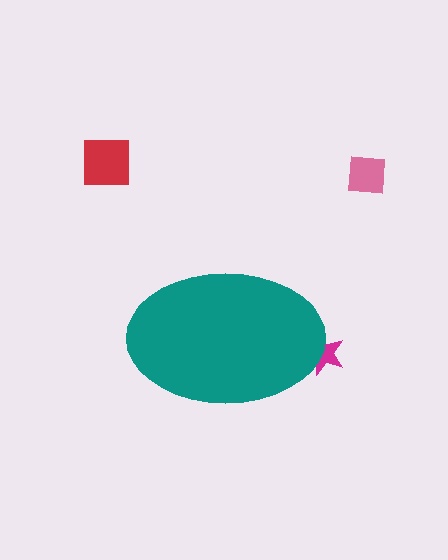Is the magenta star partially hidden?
Yes, the magenta star is partially hidden behind the teal ellipse.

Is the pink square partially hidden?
No, the pink square is fully visible.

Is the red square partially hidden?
No, the red square is fully visible.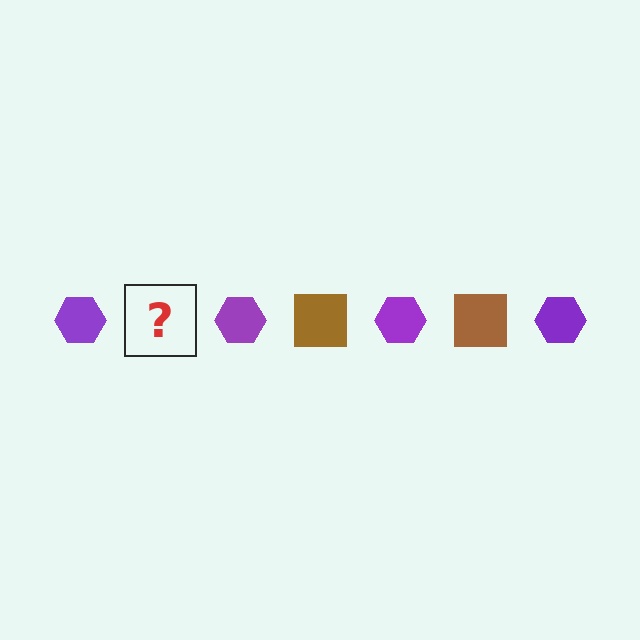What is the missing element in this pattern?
The missing element is a brown square.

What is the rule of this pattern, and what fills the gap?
The rule is that the pattern alternates between purple hexagon and brown square. The gap should be filled with a brown square.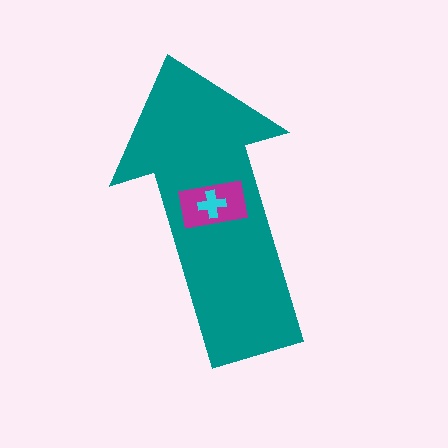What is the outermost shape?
The teal arrow.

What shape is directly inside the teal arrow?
The magenta rectangle.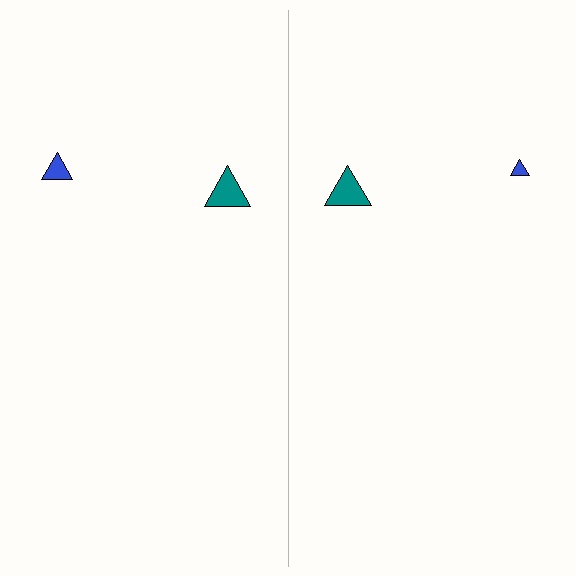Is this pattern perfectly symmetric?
No, the pattern is not perfectly symmetric. The blue triangle on the right side has a different size than its mirror counterpart.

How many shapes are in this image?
There are 4 shapes in this image.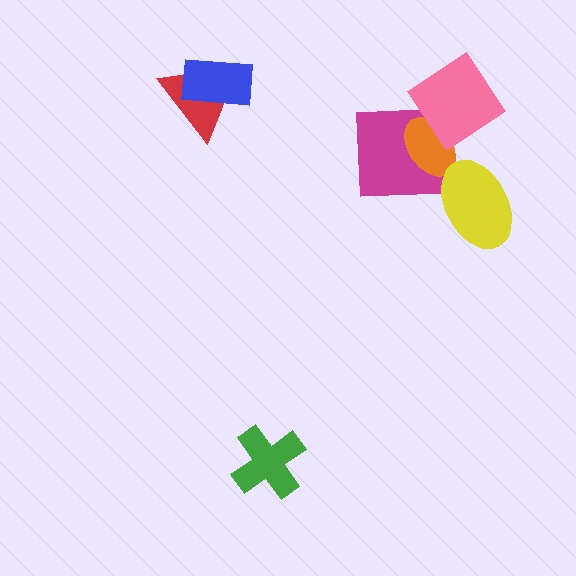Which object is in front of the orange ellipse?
The pink diamond is in front of the orange ellipse.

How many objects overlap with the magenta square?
2 objects overlap with the magenta square.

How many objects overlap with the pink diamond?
2 objects overlap with the pink diamond.